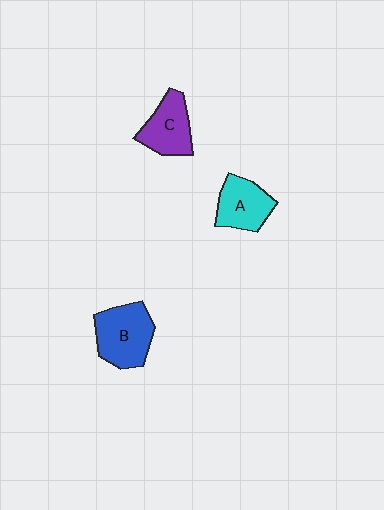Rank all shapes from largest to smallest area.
From largest to smallest: B (blue), C (purple), A (cyan).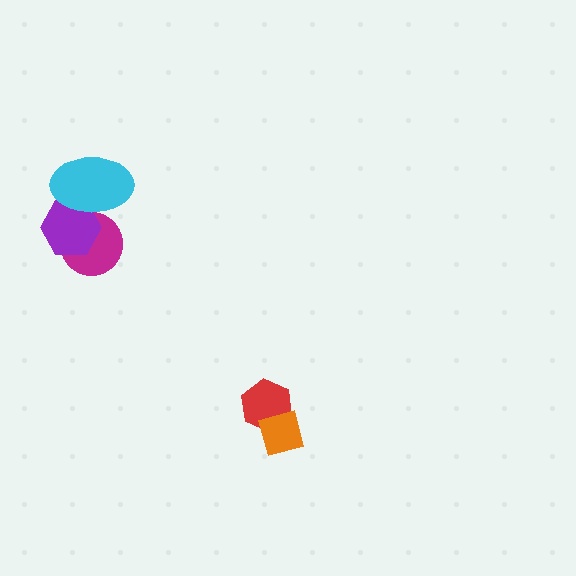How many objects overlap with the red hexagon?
1 object overlaps with the red hexagon.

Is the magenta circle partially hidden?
Yes, it is partially covered by another shape.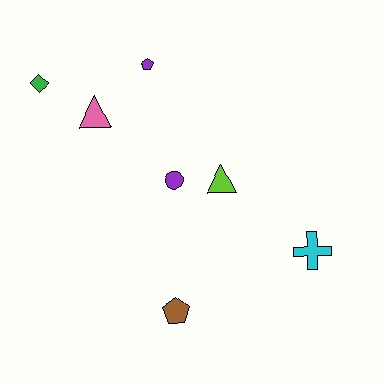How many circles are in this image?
There is 1 circle.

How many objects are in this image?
There are 7 objects.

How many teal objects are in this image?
There are no teal objects.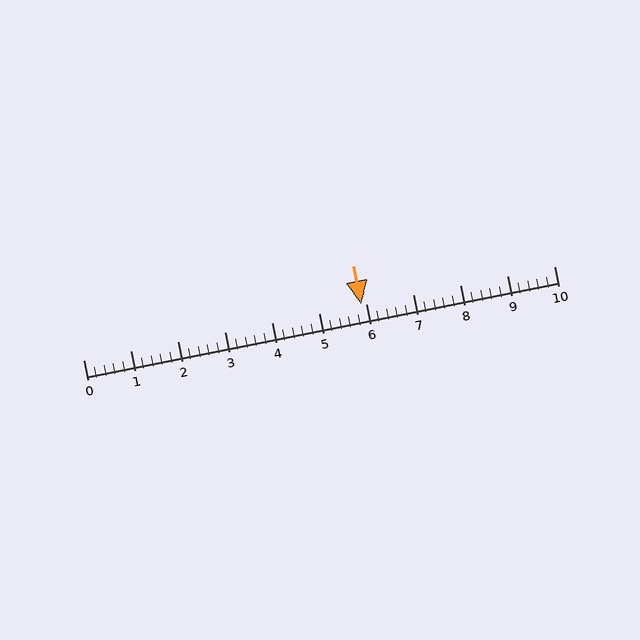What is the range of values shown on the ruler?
The ruler shows values from 0 to 10.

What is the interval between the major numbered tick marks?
The major tick marks are spaced 1 units apart.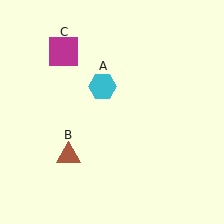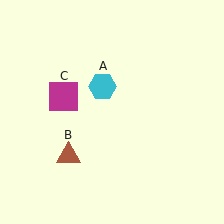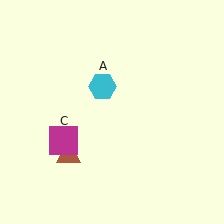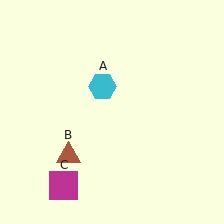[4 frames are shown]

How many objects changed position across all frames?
1 object changed position: magenta square (object C).